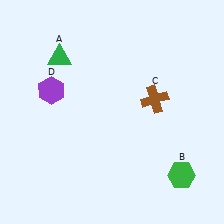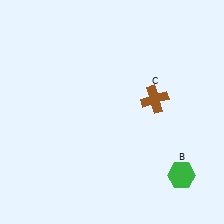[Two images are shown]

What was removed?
The purple hexagon (D), the green triangle (A) were removed in Image 2.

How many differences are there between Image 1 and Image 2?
There are 2 differences between the two images.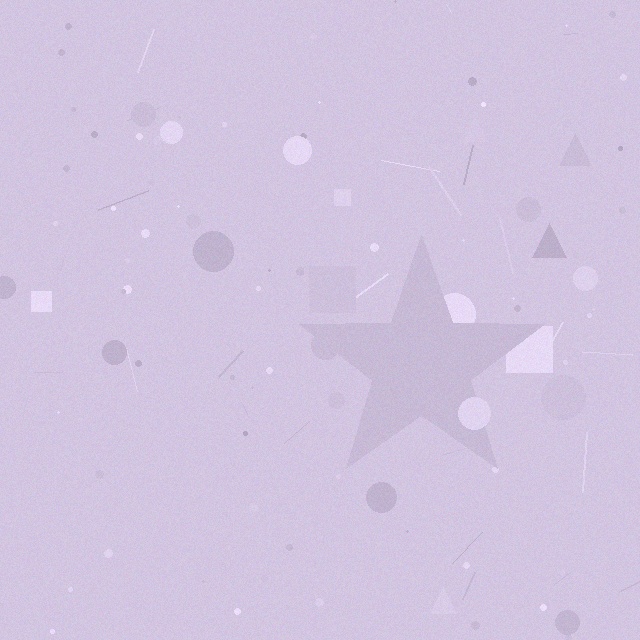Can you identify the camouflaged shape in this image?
The camouflaged shape is a star.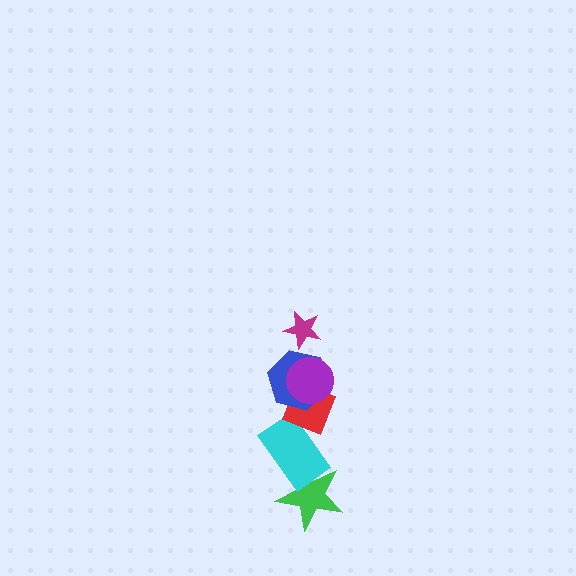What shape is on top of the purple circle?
The magenta star is on top of the purple circle.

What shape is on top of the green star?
The cyan rectangle is on top of the green star.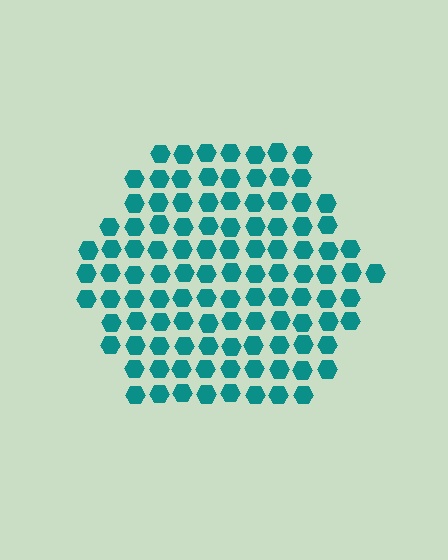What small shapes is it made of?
It is made of small hexagons.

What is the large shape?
The large shape is a hexagon.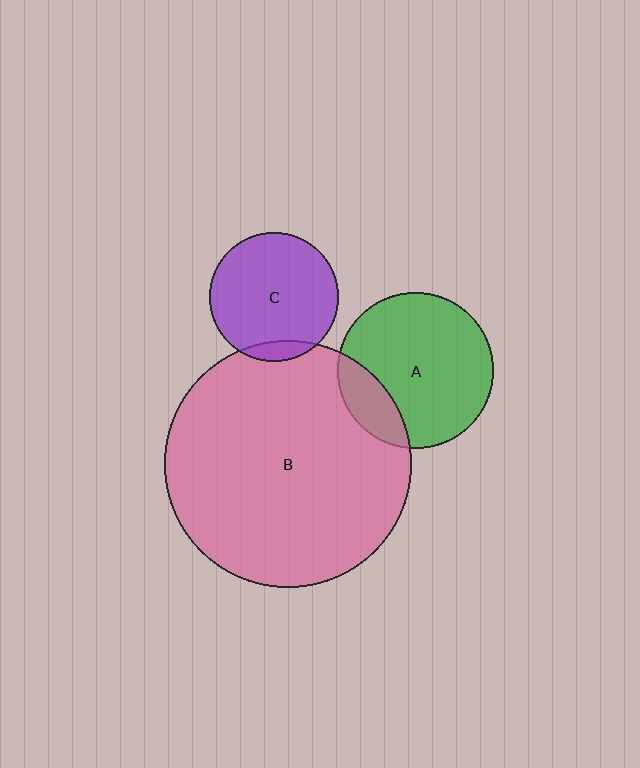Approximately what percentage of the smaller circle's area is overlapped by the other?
Approximately 10%.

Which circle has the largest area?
Circle B (pink).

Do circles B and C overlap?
Yes.